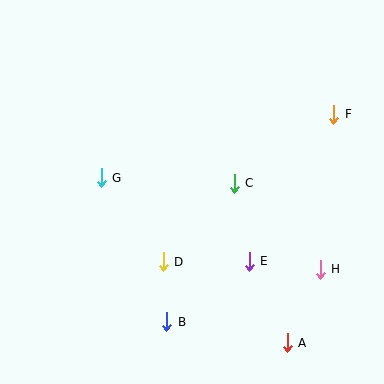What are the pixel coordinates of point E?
Point E is at (249, 261).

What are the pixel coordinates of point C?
Point C is at (234, 183).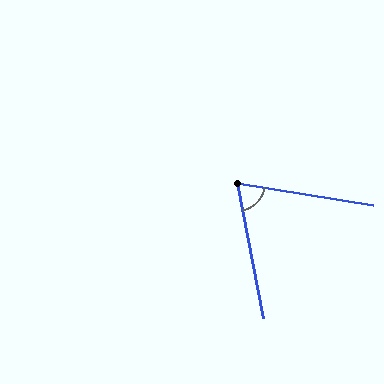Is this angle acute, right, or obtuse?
It is acute.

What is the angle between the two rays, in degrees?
Approximately 70 degrees.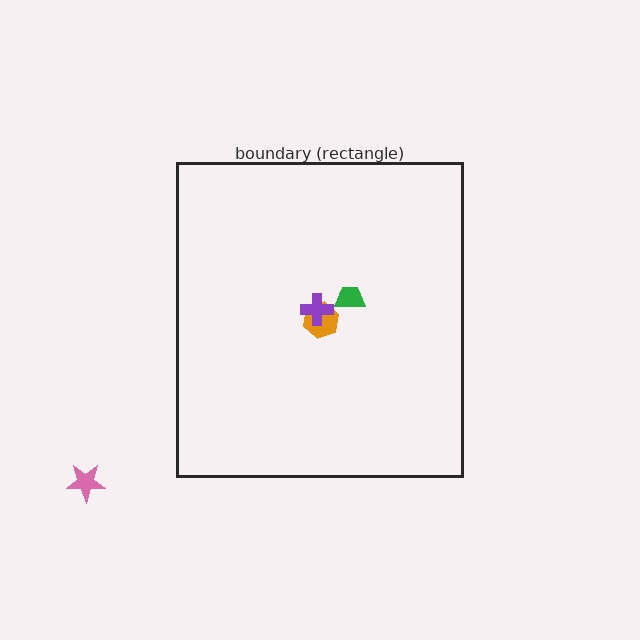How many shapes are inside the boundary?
3 inside, 1 outside.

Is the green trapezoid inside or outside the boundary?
Inside.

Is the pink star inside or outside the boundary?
Outside.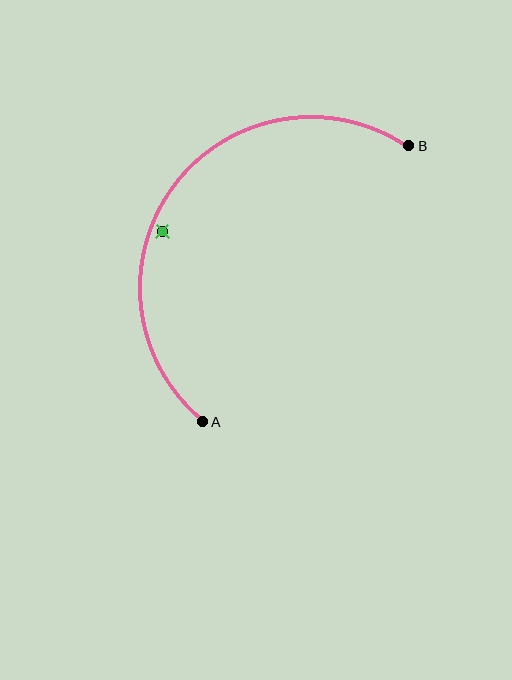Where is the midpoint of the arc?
The arc midpoint is the point on the curve farthest from the straight line joining A and B. It sits above and to the left of that line.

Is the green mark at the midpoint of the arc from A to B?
No — the green mark does not lie on the arc at all. It sits slightly inside the curve.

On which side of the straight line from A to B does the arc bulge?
The arc bulges above and to the left of the straight line connecting A and B.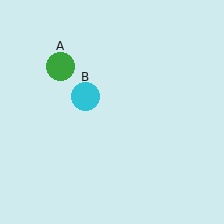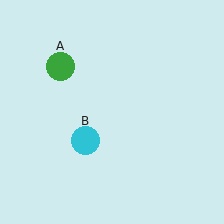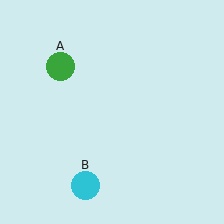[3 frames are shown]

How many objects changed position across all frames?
1 object changed position: cyan circle (object B).